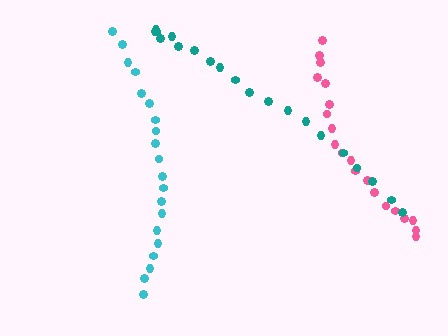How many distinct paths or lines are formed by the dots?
There are 3 distinct paths.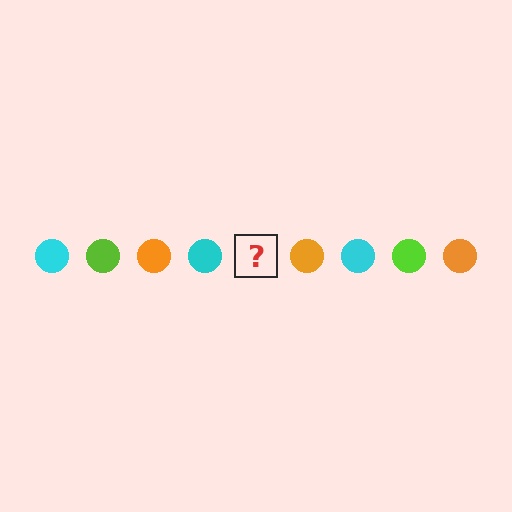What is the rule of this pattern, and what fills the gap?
The rule is that the pattern cycles through cyan, lime, orange circles. The gap should be filled with a lime circle.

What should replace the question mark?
The question mark should be replaced with a lime circle.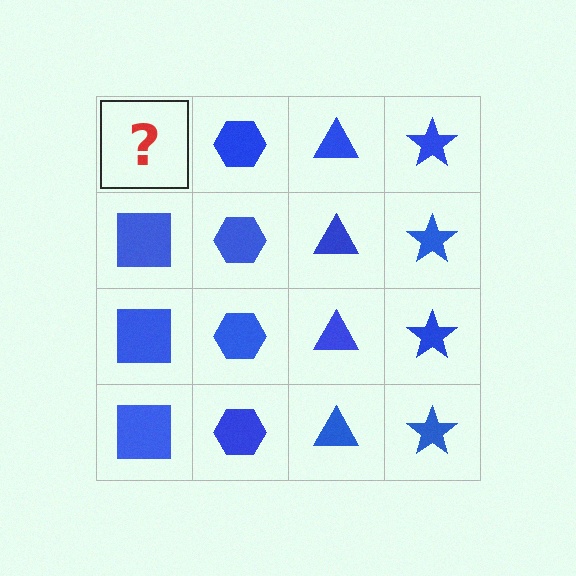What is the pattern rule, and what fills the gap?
The rule is that each column has a consistent shape. The gap should be filled with a blue square.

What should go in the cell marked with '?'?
The missing cell should contain a blue square.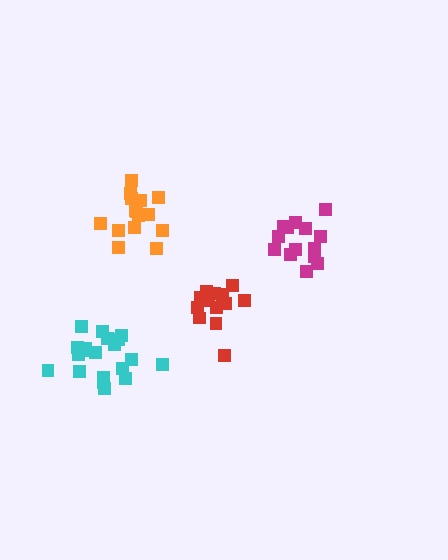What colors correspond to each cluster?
The clusters are colored: orange, cyan, magenta, red.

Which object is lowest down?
The cyan cluster is bottommost.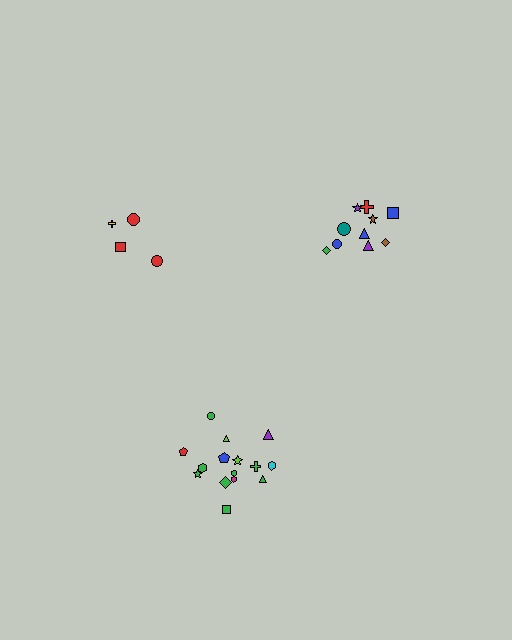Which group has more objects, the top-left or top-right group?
The top-right group.